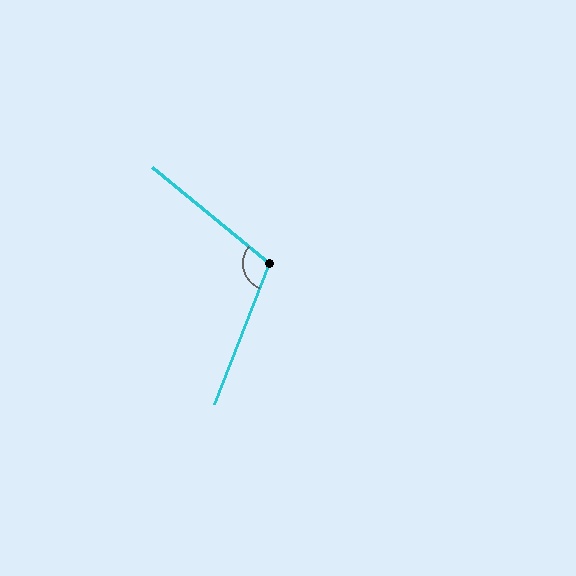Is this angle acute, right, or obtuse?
It is obtuse.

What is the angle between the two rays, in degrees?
Approximately 108 degrees.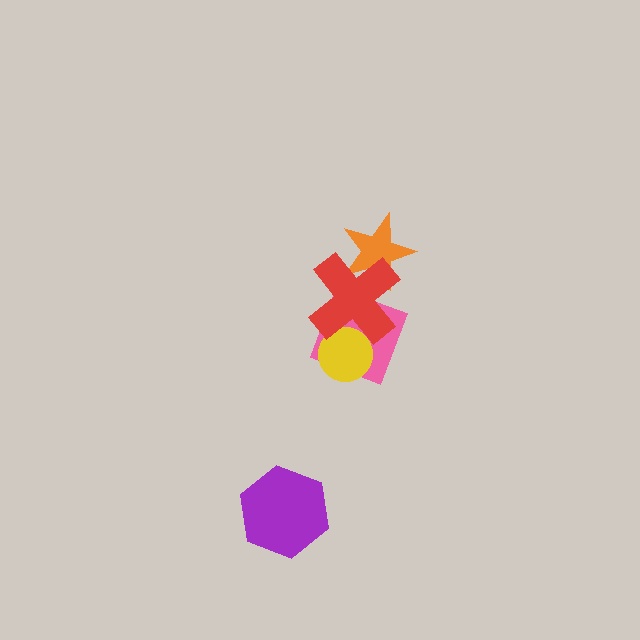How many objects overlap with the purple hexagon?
0 objects overlap with the purple hexagon.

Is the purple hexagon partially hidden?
No, no other shape covers it.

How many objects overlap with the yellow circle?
2 objects overlap with the yellow circle.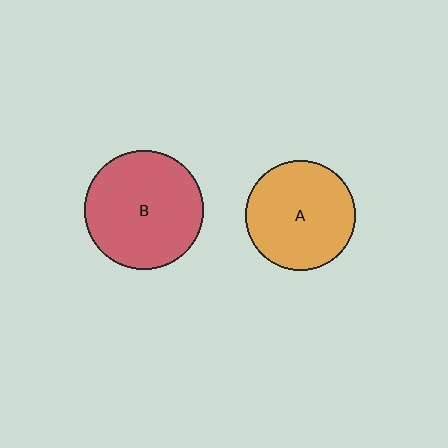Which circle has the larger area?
Circle B (red).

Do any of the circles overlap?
No, none of the circles overlap.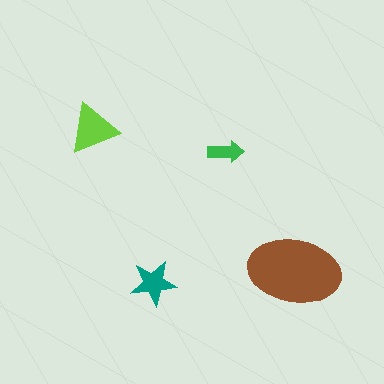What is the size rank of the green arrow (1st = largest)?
4th.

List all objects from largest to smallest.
The brown ellipse, the lime triangle, the teal star, the green arrow.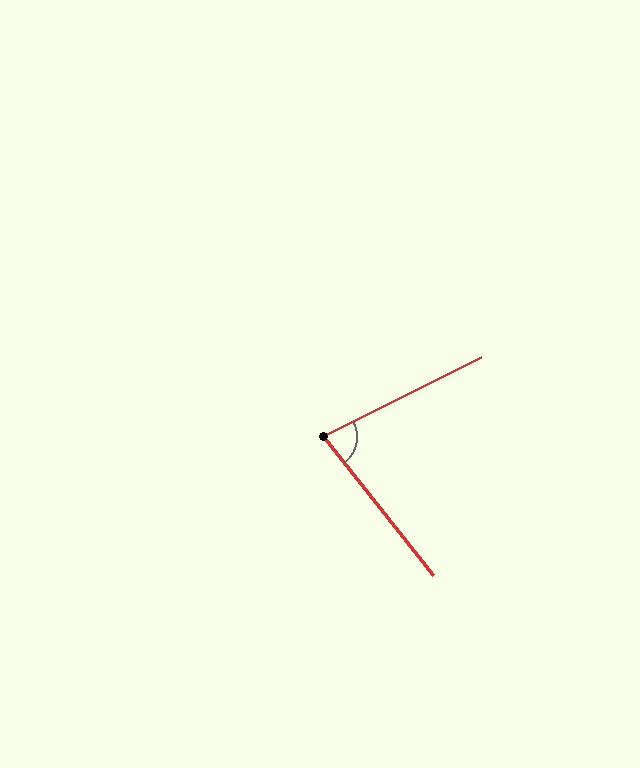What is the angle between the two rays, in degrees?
Approximately 79 degrees.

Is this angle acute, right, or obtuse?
It is acute.